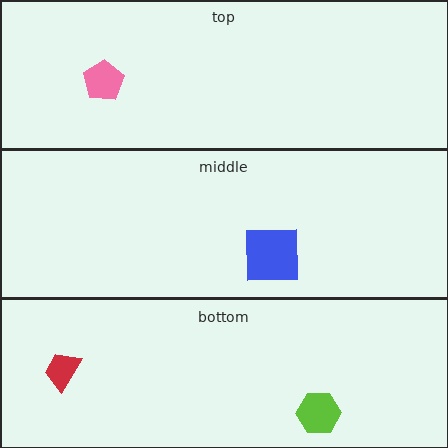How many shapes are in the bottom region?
2.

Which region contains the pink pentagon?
The top region.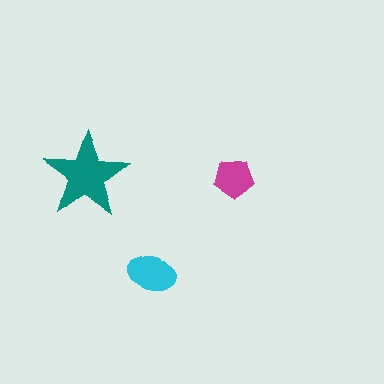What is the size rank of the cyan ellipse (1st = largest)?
2nd.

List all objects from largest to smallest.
The teal star, the cyan ellipse, the magenta pentagon.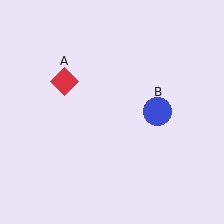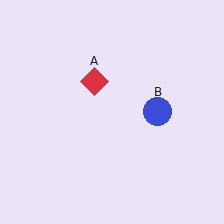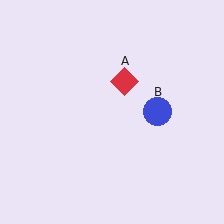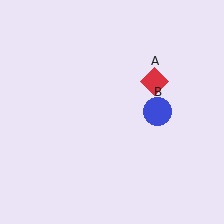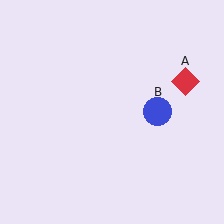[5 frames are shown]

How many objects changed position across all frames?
1 object changed position: red diamond (object A).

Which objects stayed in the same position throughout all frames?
Blue circle (object B) remained stationary.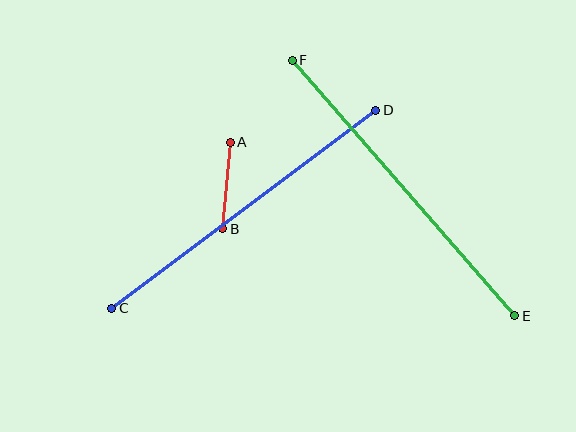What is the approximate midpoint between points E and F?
The midpoint is at approximately (404, 188) pixels.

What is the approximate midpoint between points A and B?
The midpoint is at approximately (227, 186) pixels.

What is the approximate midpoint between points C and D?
The midpoint is at approximately (244, 209) pixels.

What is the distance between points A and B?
The distance is approximately 87 pixels.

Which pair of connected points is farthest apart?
Points E and F are farthest apart.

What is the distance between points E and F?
The distance is approximately 339 pixels.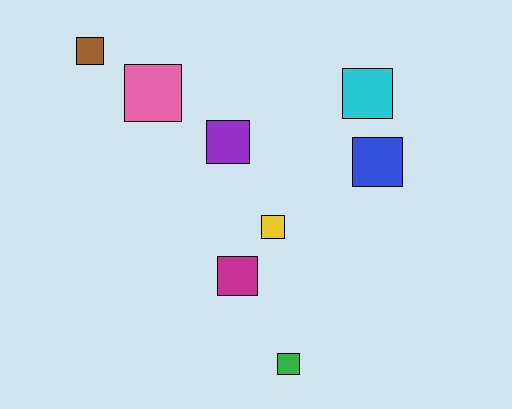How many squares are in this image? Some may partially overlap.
There are 8 squares.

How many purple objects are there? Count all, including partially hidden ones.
There is 1 purple object.